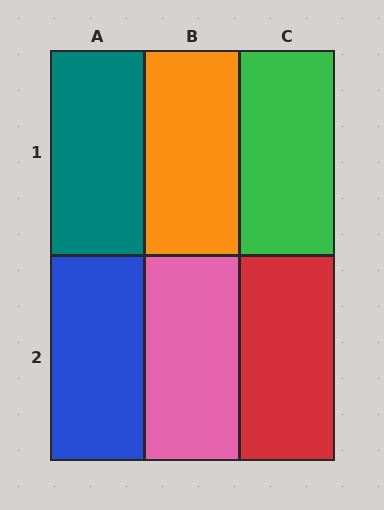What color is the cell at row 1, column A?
Teal.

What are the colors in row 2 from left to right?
Blue, pink, red.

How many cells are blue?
1 cell is blue.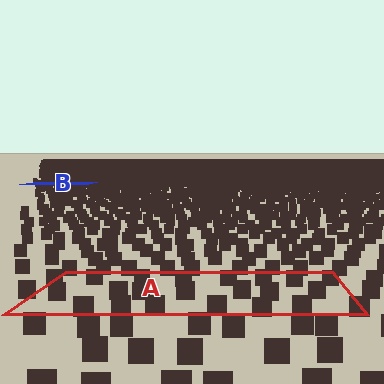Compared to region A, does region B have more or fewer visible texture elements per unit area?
Region B has more texture elements per unit area — they are packed more densely because it is farther away.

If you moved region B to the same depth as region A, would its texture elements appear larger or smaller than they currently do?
They would appear larger. At a closer depth, the same texture elements are projected at a bigger on-screen size.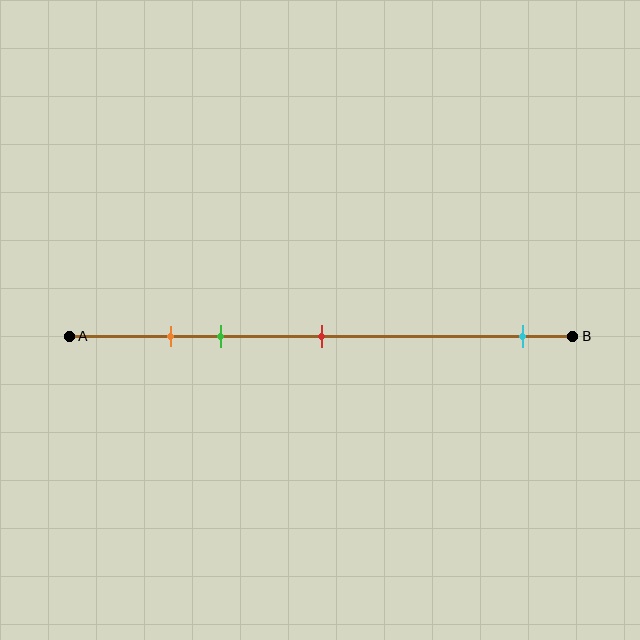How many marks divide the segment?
There are 4 marks dividing the segment.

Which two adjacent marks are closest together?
The orange and green marks are the closest adjacent pair.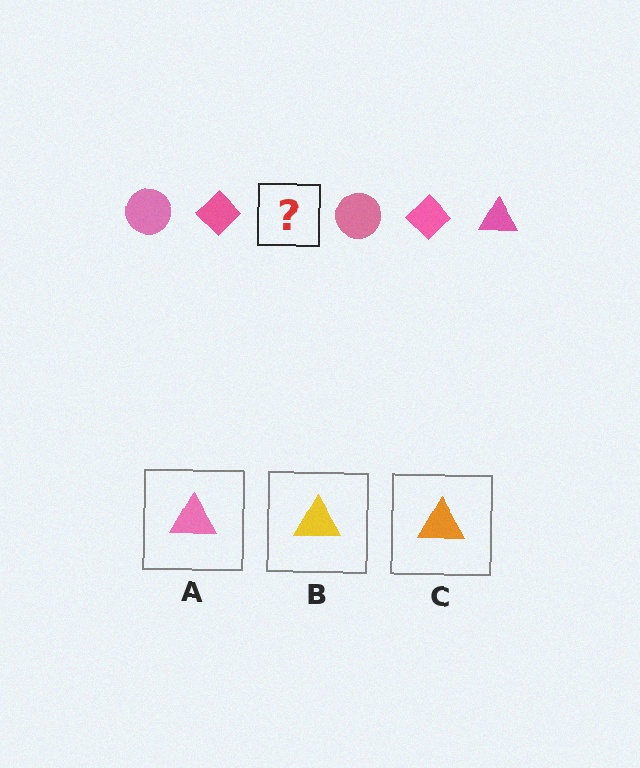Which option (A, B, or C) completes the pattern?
A.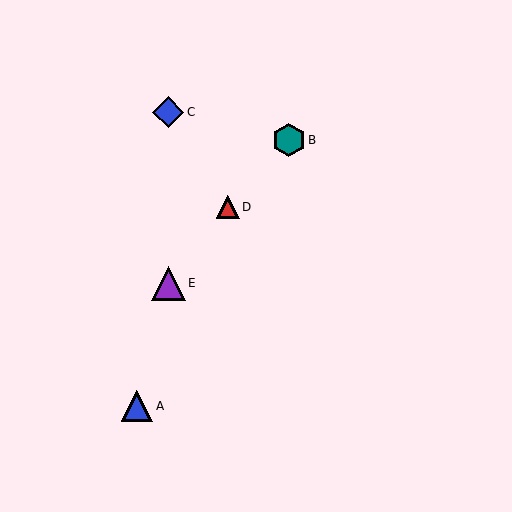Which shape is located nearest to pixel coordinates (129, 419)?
The blue triangle (labeled A) at (137, 406) is nearest to that location.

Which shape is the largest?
The purple triangle (labeled E) is the largest.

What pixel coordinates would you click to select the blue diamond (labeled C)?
Click at (168, 112) to select the blue diamond C.